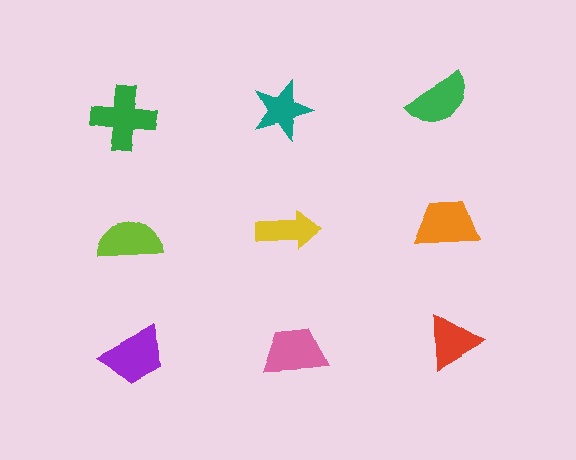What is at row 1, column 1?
A green cross.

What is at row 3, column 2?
A pink trapezoid.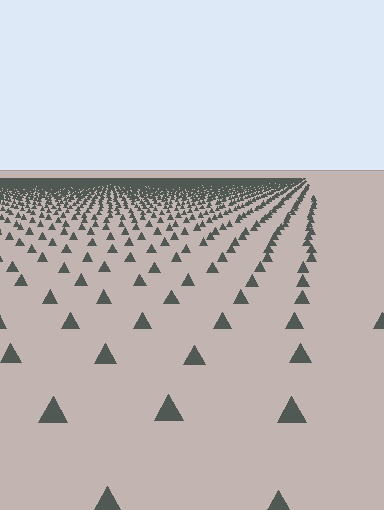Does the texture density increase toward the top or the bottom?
Density increases toward the top.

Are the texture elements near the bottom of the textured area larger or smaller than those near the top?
Larger. Near the bottom, elements are closer to the viewer and appear at a bigger on-screen size.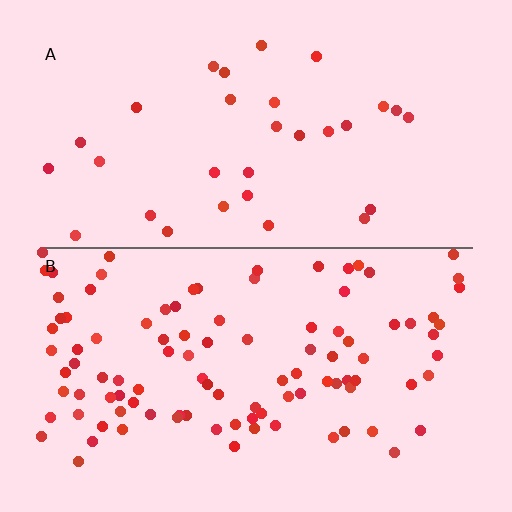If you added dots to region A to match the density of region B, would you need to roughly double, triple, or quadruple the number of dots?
Approximately triple.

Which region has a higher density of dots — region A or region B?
B (the bottom).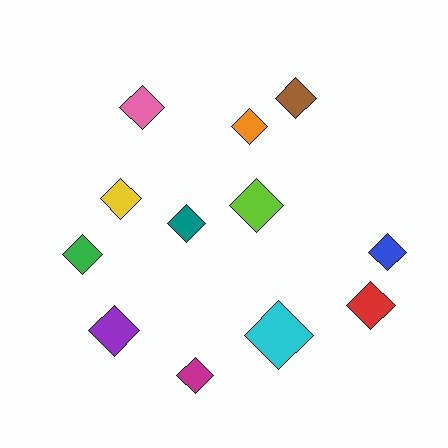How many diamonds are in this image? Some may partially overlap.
There are 12 diamonds.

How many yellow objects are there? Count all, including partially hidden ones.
There is 1 yellow object.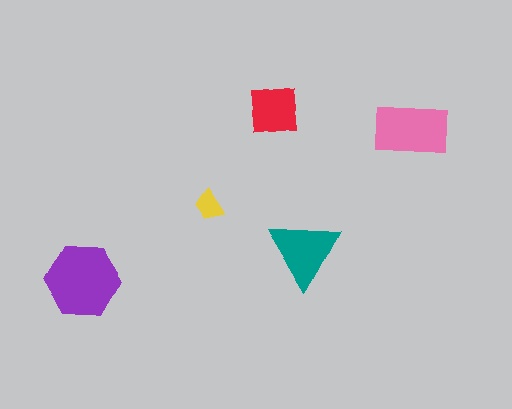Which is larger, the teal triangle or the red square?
The teal triangle.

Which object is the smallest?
The yellow trapezoid.